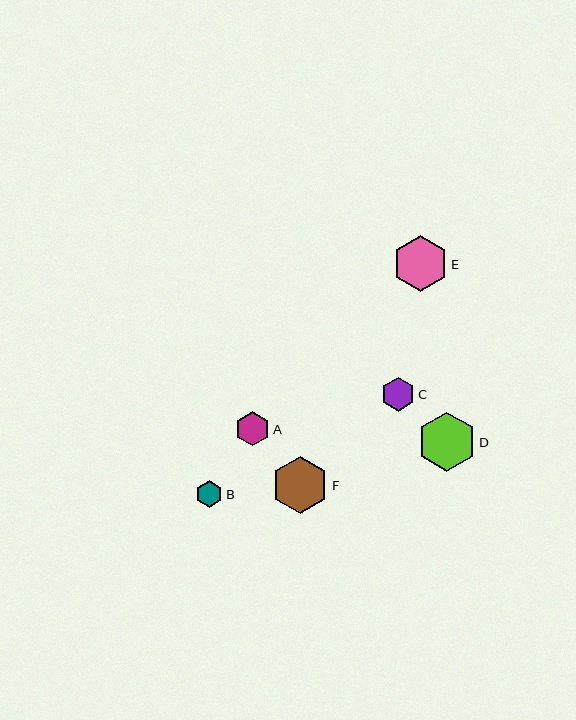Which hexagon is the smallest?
Hexagon B is the smallest with a size of approximately 27 pixels.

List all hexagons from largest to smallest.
From largest to smallest: D, F, E, C, A, B.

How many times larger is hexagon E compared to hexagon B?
Hexagon E is approximately 2.0 times the size of hexagon B.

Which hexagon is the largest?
Hexagon D is the largest with a size of approximately 59 pixels.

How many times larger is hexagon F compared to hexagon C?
Hexagon F is approximately 1.7 times the size of hexagon C.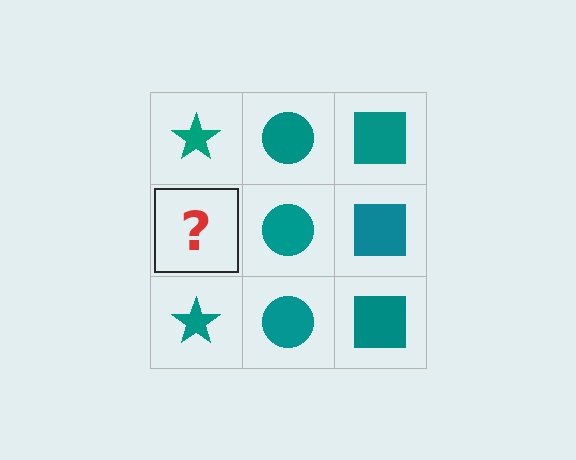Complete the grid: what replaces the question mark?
The question mark should be replaced with a teal star.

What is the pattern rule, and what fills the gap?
The rule is that each column has a consistent shape. The gap should be filled with a teal star.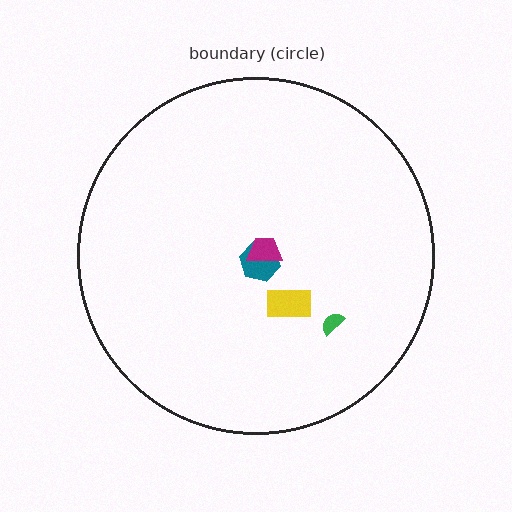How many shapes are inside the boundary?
4 inside, 0 outside.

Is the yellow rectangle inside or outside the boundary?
Inside.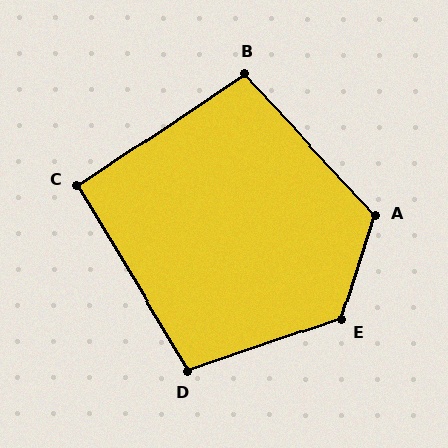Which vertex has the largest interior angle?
E, at approximately 126 degrees.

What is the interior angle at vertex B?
Approximately 99 degrees (obtuse).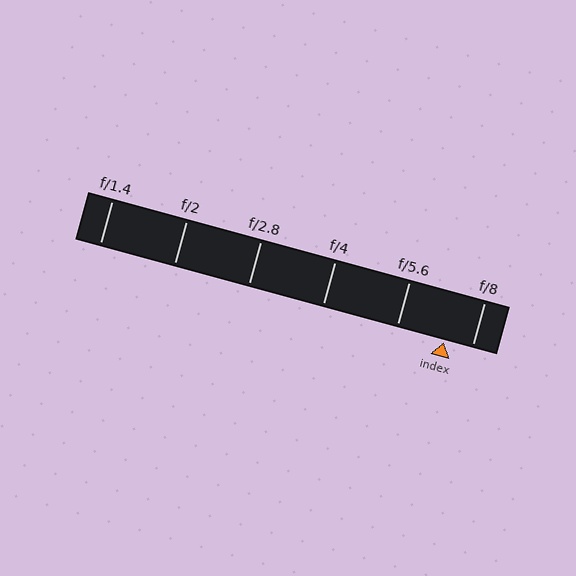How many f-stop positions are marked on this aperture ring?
There are 6 f-stop positions marked.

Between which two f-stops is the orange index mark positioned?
The index mark is between f/5.6 and f/8.